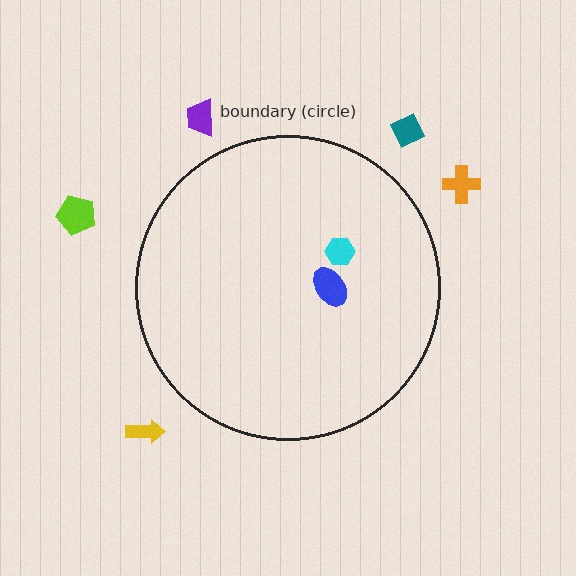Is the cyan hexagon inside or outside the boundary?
Inside.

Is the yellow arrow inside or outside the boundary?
Outside.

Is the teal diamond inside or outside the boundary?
Outside.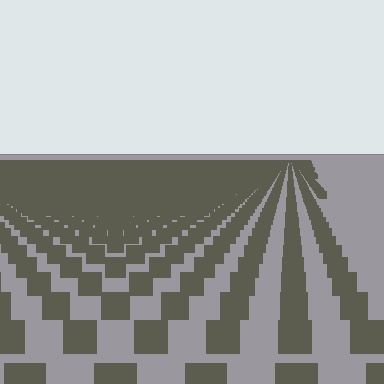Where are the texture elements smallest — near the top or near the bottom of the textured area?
Near the top.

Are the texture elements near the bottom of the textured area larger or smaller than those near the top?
Larger. Near the bottom, elements are closer to the viewer and appear at a bigger on-screen size.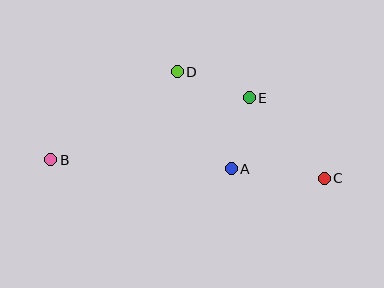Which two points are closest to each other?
Points A and E are closest to each other.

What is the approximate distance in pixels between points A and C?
The distance between A and C is approximately 94 pixels.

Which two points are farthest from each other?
Points B and C are farthest from each other.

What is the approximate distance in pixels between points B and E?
The distance between B and E is approximately 208 pixels.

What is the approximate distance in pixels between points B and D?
The distance between B and D is approximately 154 pixels.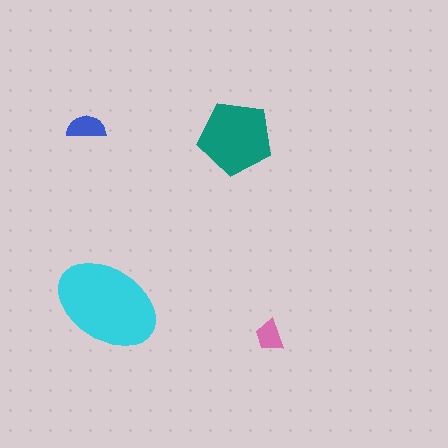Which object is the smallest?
The pink trapezoid.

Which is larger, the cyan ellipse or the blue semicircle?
The cyan ellipse.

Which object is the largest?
The cyan ellipse.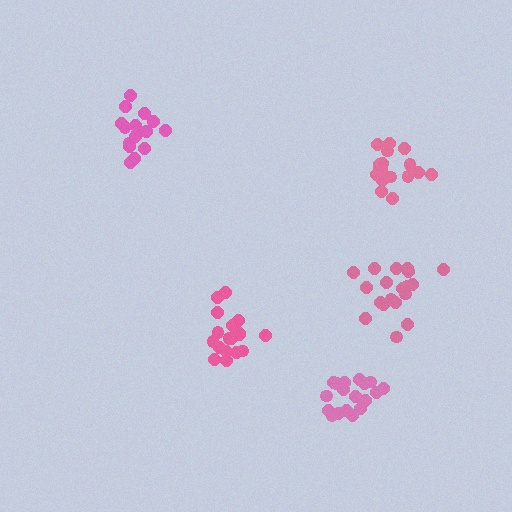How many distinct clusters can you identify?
There are 5 distinct clusters.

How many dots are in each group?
Group 1: 17 dots, Group 2: 19 dots, Group 3: 18 dots, Group 4: 17 dots, Group 5: 18 dots (89 total).